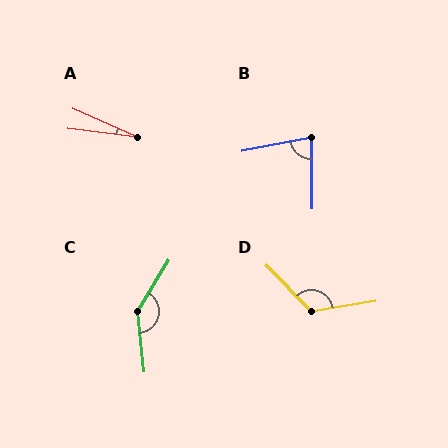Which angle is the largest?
C, at approximately 143 degrees.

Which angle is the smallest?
A, at approximately 17 degrees.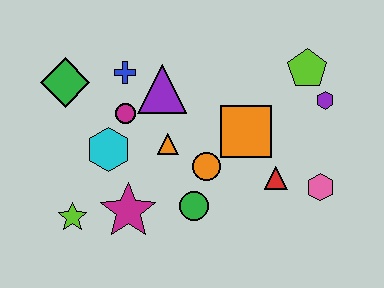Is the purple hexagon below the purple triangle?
Yes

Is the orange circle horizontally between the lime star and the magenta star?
No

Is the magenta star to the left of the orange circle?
Yes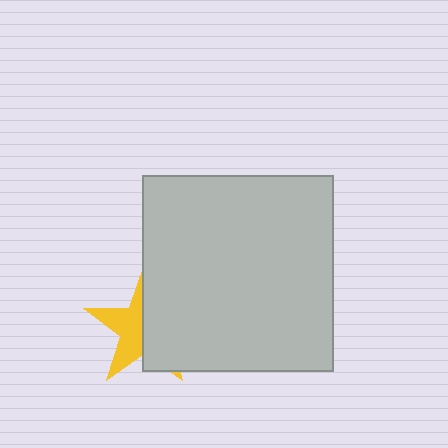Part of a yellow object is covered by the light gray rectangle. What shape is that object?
It is a star.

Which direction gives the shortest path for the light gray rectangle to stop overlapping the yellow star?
Moving right gives the shortest separation.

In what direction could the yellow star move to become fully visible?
The yellow star could move left. That would shift it out from behind the light gray rectangle entirely.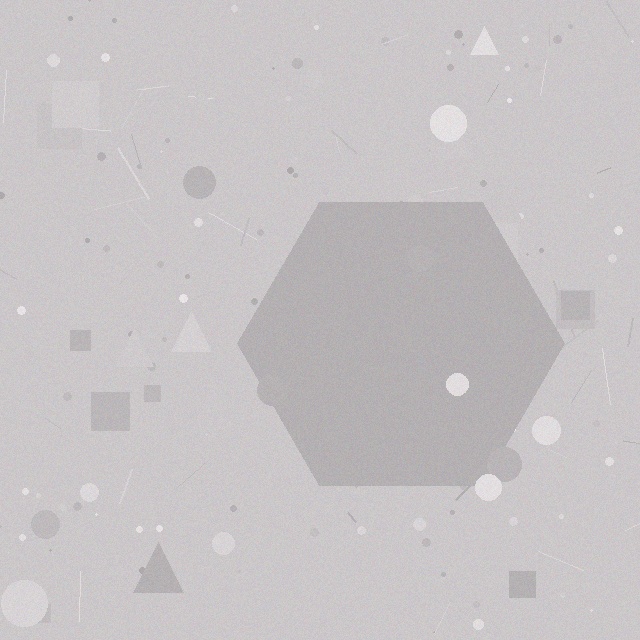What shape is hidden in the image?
A hexagon is hidden in the image.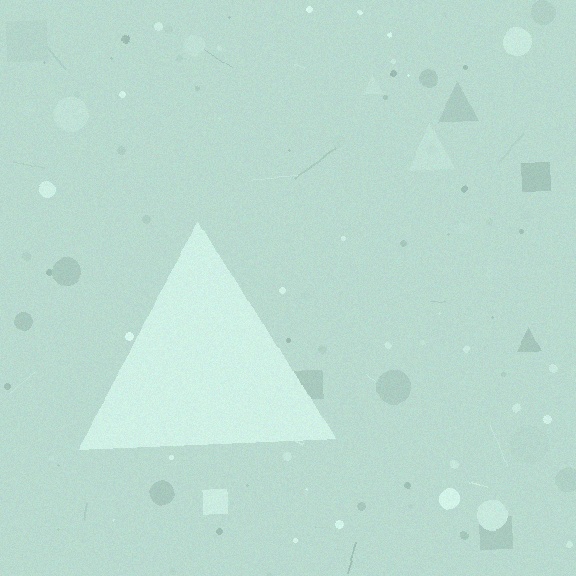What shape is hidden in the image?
A triangle is hidden in the image.